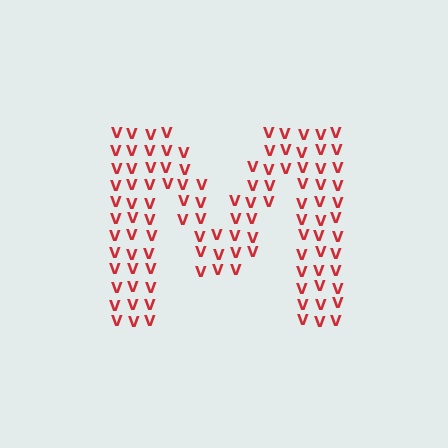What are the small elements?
The small elements are letter V's.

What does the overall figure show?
The overall figure shows the letter M.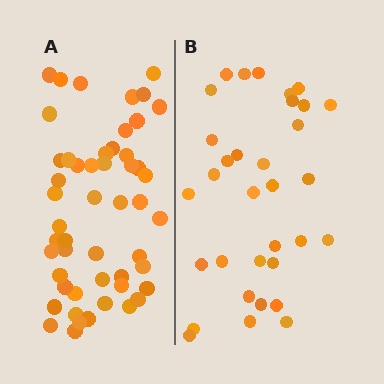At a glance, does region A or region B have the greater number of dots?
Region A (the left region) has more dots.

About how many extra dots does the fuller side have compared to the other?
Region A has approximately 20 more dots than region B.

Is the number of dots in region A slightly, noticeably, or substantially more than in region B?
Region A has substantially more. The ratio is roughly 1.5 to 1.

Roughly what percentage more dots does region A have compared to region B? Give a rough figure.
About 55% more.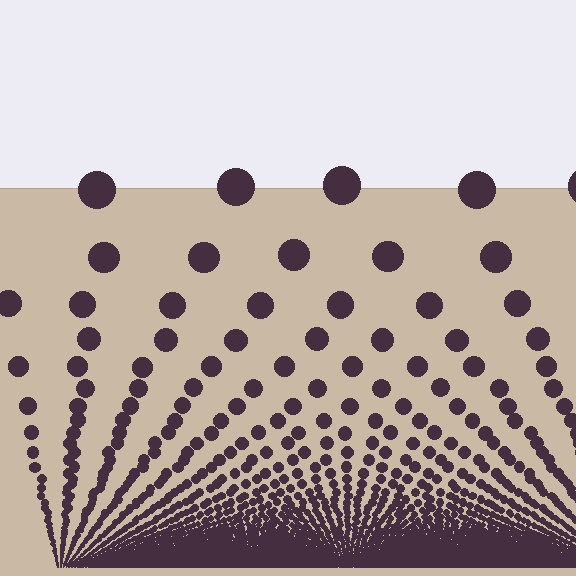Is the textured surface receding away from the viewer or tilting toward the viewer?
The surface appears to tilt toward the viewer. Texture elements get larger and sparser toward the top.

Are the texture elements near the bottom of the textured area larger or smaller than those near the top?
Smaller. The gradient is inverted — elements near the bottom are smaller and denser.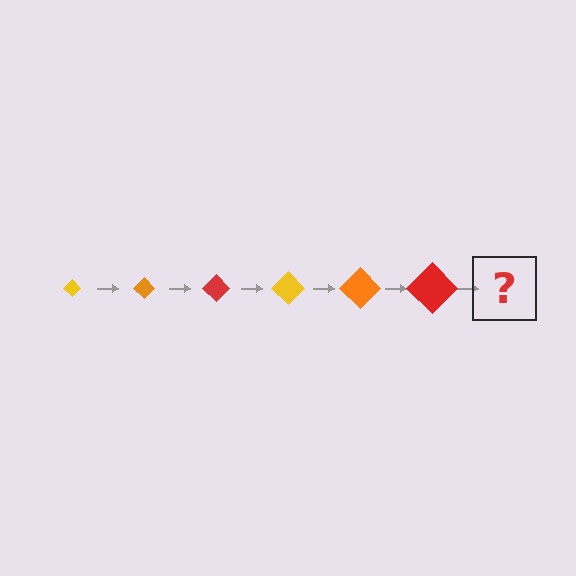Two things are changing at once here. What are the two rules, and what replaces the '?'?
The two rules are that the diamond grows larger each step and the color cycles through yellow, orange, and red. The '?' should be a yellow diamond, larger than the previous one.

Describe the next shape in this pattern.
It should be a yellow diamond, larger than the previous one.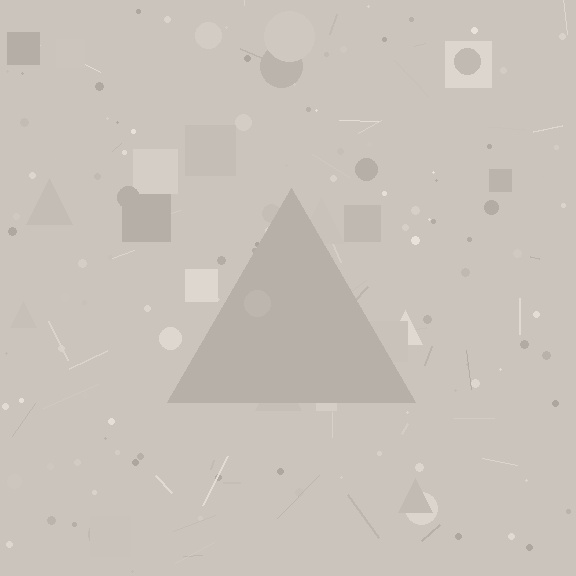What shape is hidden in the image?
A triangle is hidden in the image.